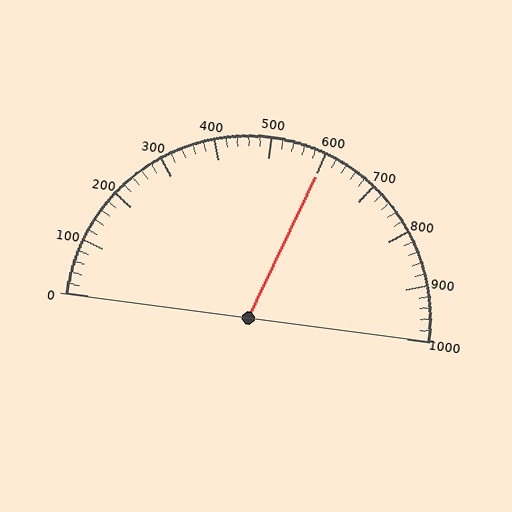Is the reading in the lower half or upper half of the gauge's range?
The reading is in the upper half of the range (0 to 1000).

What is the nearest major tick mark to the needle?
The nearest major tick mark is 600.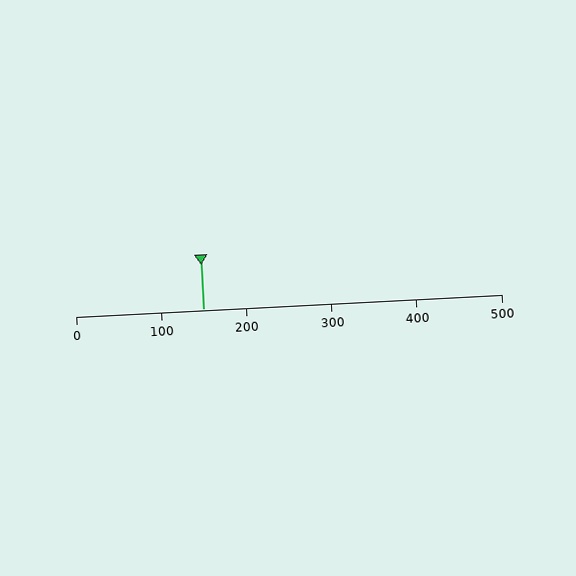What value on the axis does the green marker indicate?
The marker indicates approximately 150.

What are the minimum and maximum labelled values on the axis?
The axis runs from 0 to 500.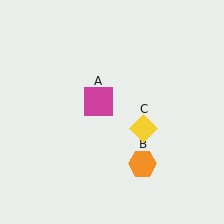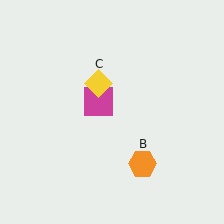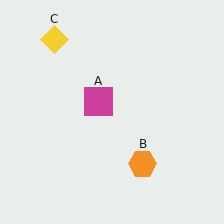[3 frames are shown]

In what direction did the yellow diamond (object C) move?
The yellow diamond (object C) moved up and to the left.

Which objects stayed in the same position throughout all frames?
Magenta square (object A) and orange hexagon (object B) remained stationary.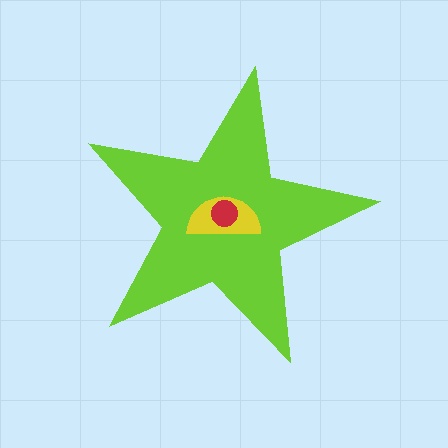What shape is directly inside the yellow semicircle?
The red circle.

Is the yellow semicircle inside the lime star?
Yes.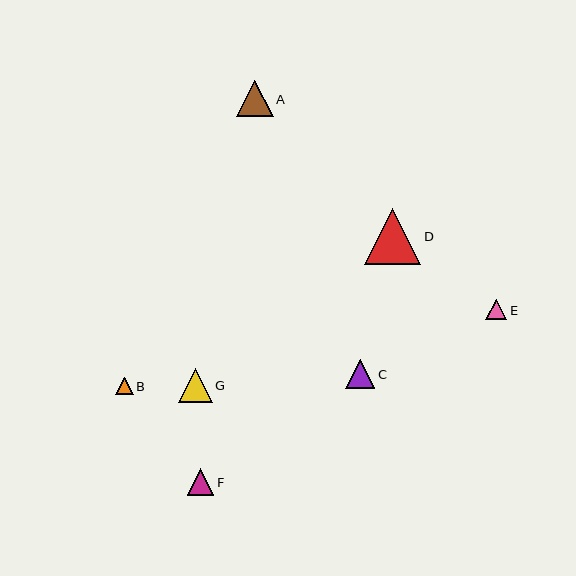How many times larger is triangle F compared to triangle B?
Triangle F is approximately 1.5 times the size of triangle B.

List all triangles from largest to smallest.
From largest to smallest: D, A, G, C, F, E, B.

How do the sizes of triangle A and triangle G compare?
Triangle A and triangle G are approximately the same size.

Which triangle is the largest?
Triangle D is the largest with a size of approximately 57 pixels.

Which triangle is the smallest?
Triangle B is the smallest with a size of approximately 18 pixels.